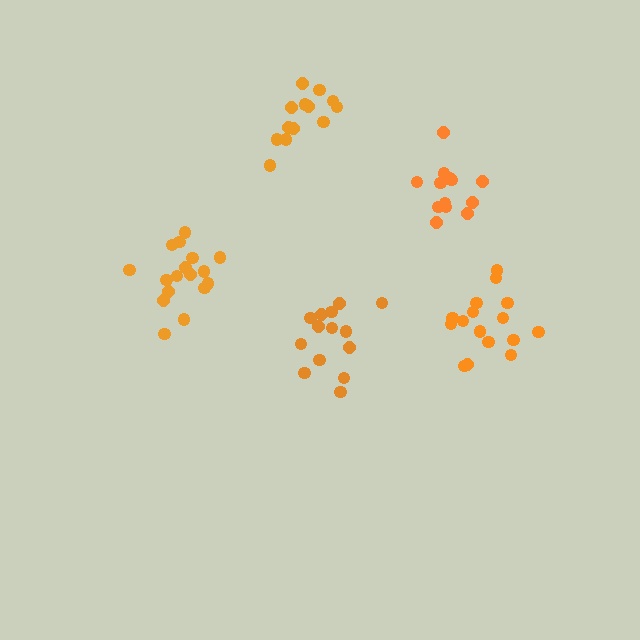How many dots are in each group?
Group 1: 16 dots, Group 2: 14 dots, Group 3: 13 dots, Group 4: 17 dots, Group 5: 13 dots (73 total).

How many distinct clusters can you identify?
There are 5 distinct clusters.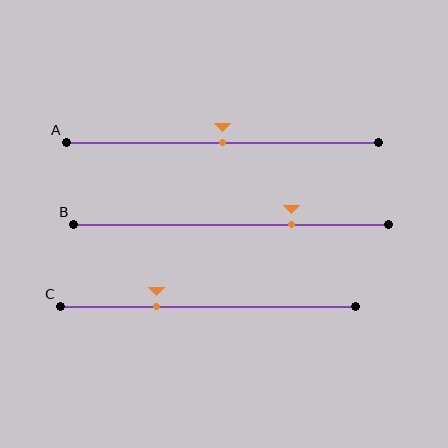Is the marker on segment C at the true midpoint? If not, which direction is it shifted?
No, the marker on segment C is shifted to the left by about 17% of the segment length.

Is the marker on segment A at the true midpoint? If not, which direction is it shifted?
Yes, the marker on segment A is at the true midpoint.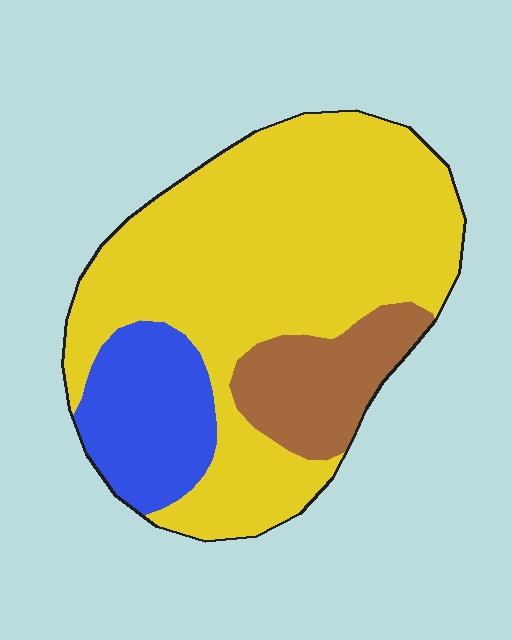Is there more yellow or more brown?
Yellow.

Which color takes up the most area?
Yellow, at roughly 70%.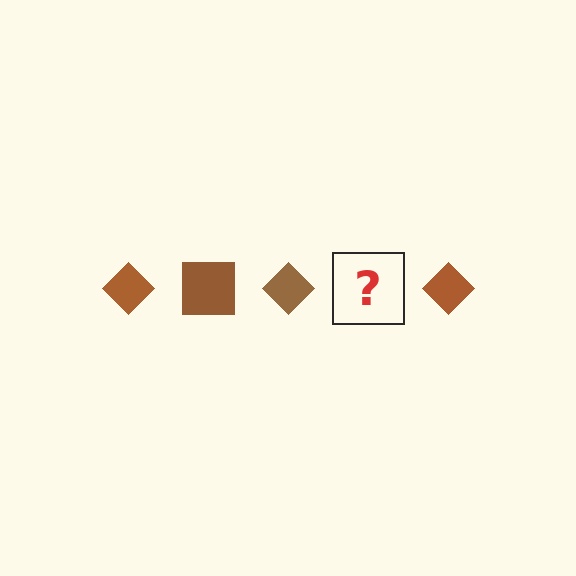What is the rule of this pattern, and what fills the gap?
The rule is that the pattern cycles through diamond, square shapes in brown. The gap should be filled with a brown square.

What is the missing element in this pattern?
The missing element is a brown square.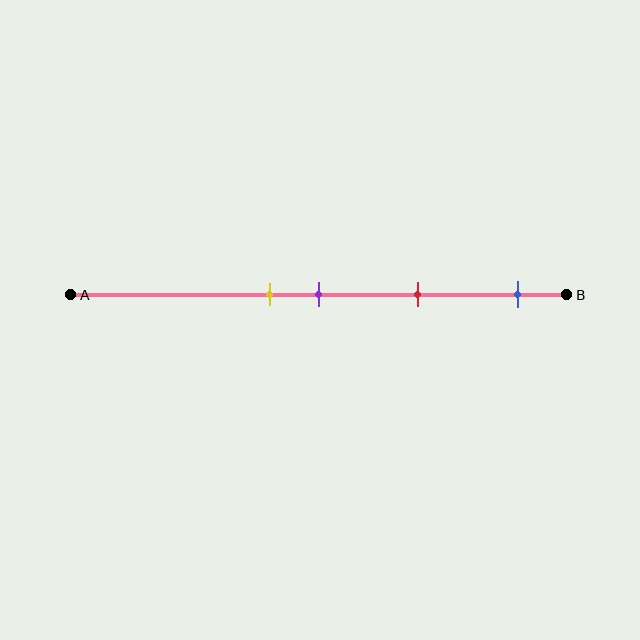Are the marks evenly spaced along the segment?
No, the marks are not evenly spaced.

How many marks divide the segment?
There are 4 marks dividing the segment.